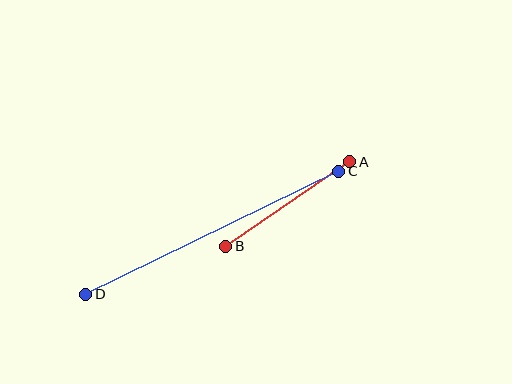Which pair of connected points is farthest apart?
Points C and D are farthest apart.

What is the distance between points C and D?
The distance is approximately 282 pixels.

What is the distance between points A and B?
The distance is approximately 150 pixels.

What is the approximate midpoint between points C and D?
The midpoint is at approximately (212, 233) pixels.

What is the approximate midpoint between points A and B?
The midpoint is at approximately (288, 204) pixels.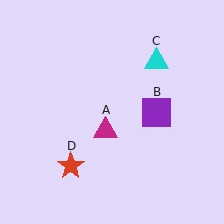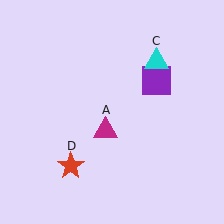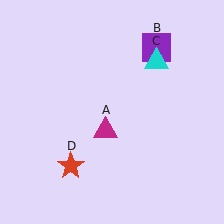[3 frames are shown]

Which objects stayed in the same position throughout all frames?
Magenta triangle (object A) and cyan triangle (object C) and red star (object D) remained stationary.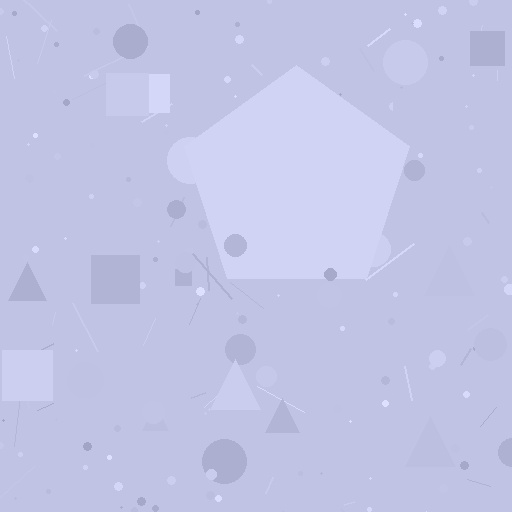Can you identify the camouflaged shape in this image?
The camouflaged shape is a pentagon.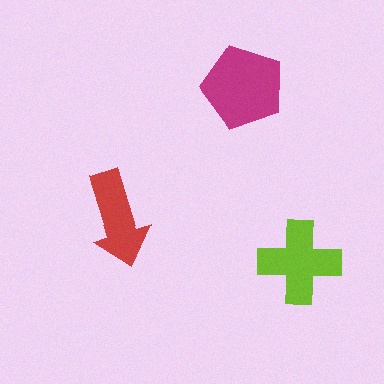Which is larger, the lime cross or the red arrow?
The lime cross.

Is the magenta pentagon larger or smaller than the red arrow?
Larger.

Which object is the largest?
The magenta pentagon.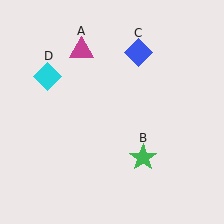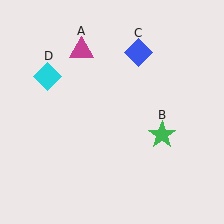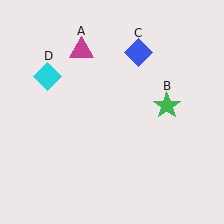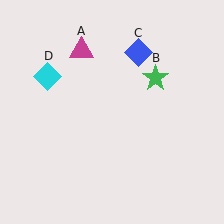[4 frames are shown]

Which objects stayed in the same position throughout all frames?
Magenta triangle (object A) and blue diamond (object C) and cyan diamond (object D) remained stationary.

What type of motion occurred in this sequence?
The green star (object B) rotated counterclockwise around the center of the scene.